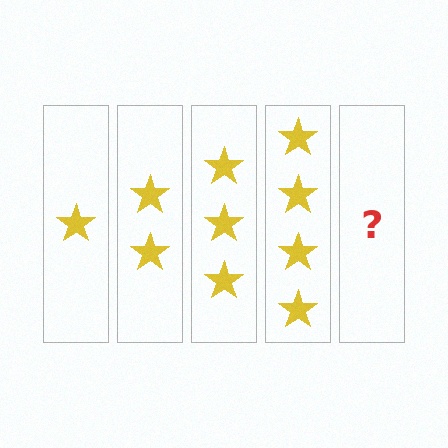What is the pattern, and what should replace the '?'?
The pattern is that each step adds one more star. The '?' should be 5 stars.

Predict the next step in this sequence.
The next step is 5 stars.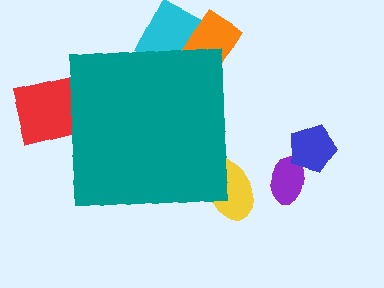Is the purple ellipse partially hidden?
No, the purple ellipse is fully visible.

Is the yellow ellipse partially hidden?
Yes, the yellow ellipse is partially hidden behind the teal square.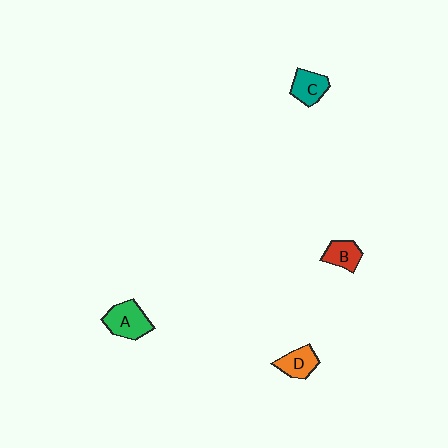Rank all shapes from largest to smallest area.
From largest to smallest: A (green), C (teal), D (orange), B (red).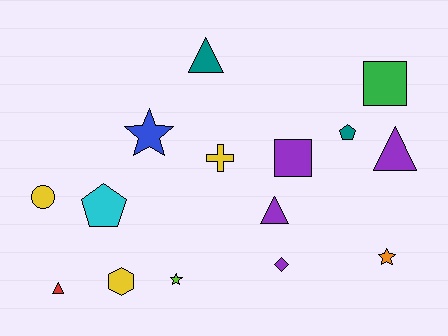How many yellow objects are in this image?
There are 3 yellow objects.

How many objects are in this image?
There are 15 objects.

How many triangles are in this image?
There are 4 triangles.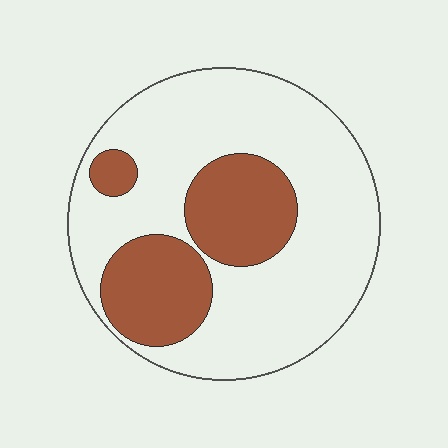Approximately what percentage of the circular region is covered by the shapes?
Approximately 30%.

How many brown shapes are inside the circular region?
3.